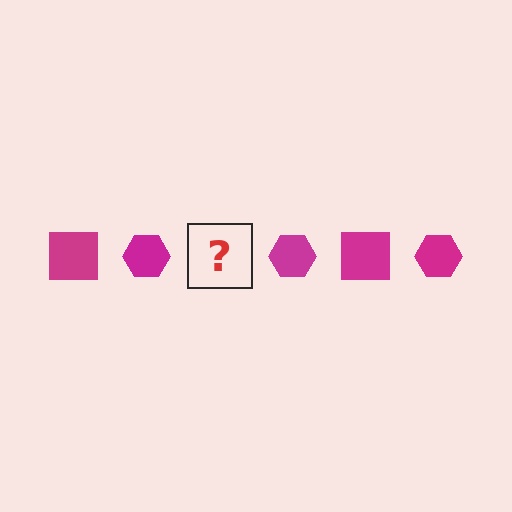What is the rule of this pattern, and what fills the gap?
The rule is that the pattern cycles through square, hexagon shapes in magenta. The gap should be filled with a magenta square.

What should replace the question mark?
The question mark should be replaced with a magenta square.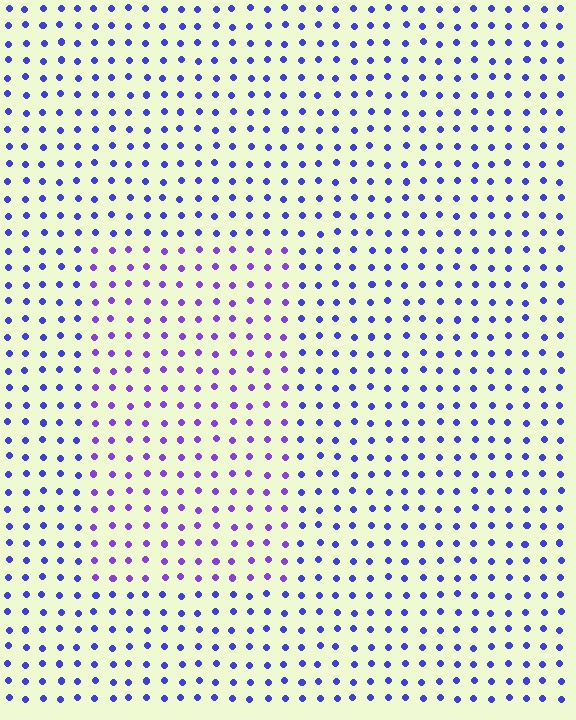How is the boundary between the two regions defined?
The boundary is defined purely by a slight shift in hue (about 30 degrees). Spacing, size, and orientation are identical on both sides.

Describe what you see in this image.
The image is filled with small blue elements in a uniform arrangement. A rectangle-shaped region is visible where the elements are tinted to a slightly different hue, forming a subtle color boundary.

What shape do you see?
I see a rectangle.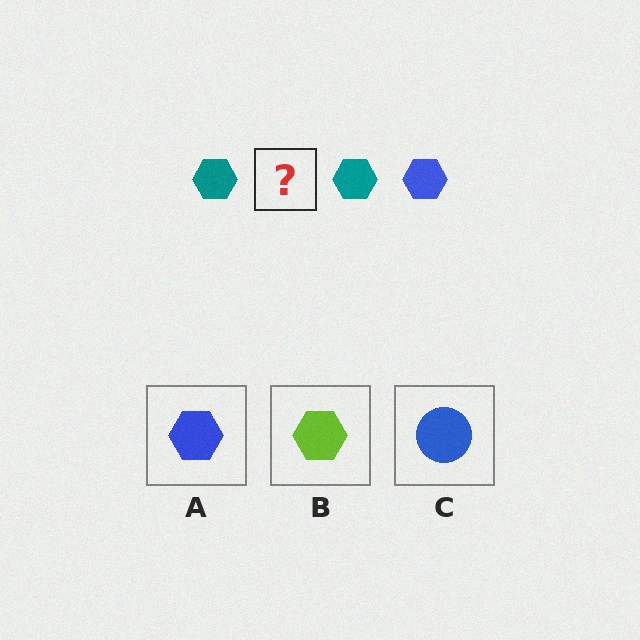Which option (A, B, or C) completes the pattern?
A.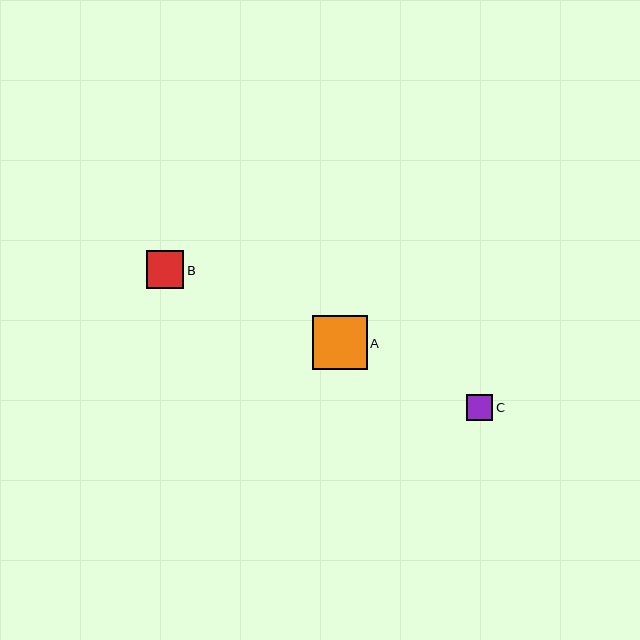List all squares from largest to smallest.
From largest to smallest: A, B, C.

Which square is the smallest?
Square C is the smallest with a size of approximately 26 pixels.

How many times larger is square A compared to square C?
Square A is approximately 2.1 times the size of square C.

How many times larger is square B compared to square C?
Square B is approximately 1.4 times the size of square C.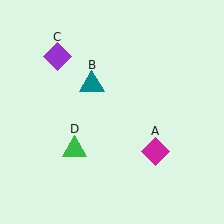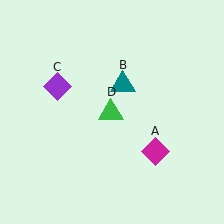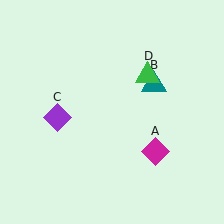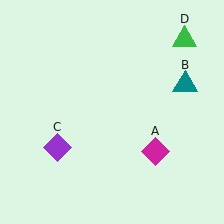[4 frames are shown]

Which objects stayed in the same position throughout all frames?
Magenta diamond (object A) remained stationary.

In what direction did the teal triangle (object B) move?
The teal triangle (object B) moved right.